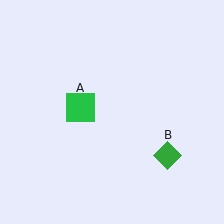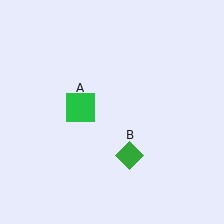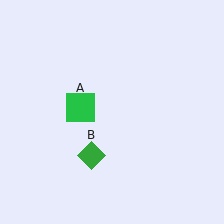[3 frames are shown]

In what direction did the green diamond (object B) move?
The green diamond (object B) moved left.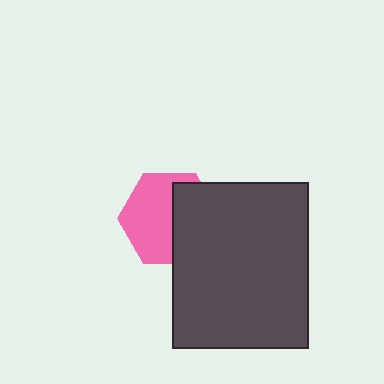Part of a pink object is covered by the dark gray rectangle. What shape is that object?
It is a hexagon.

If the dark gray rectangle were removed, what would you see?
You would see the complete pink hexagon.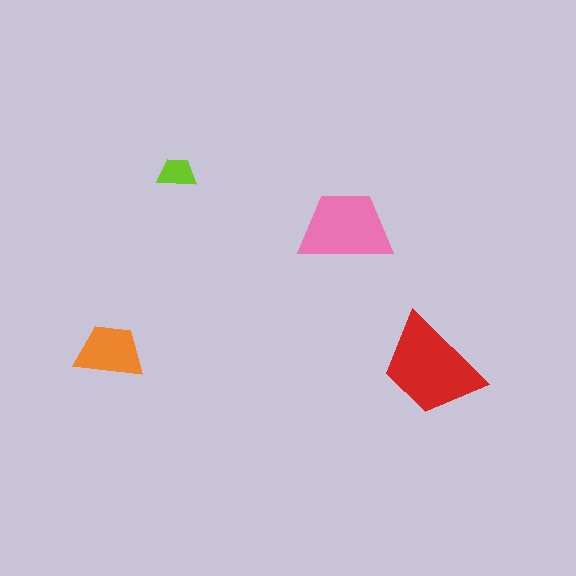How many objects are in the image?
There are 4 objects in the image.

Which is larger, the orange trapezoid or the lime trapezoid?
The orange one.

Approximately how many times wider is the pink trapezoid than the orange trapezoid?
About 1.5 times wider.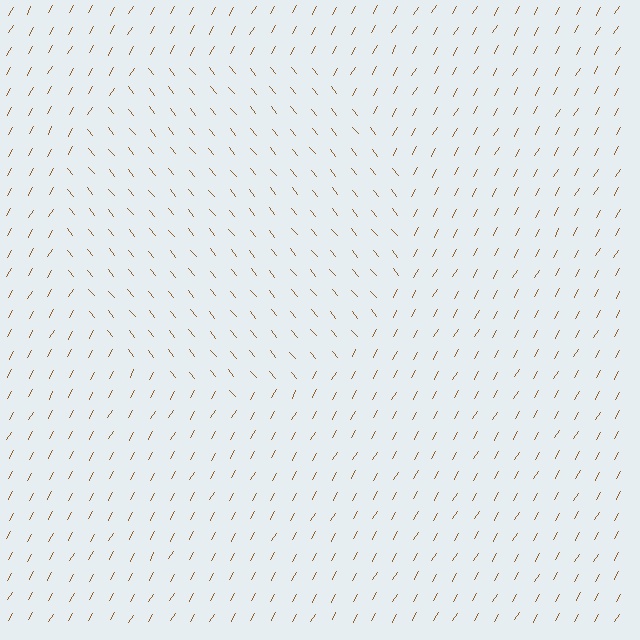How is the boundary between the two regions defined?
The boundary is defined purely by a change in line orientation (approximately 69 degrees difference). All lines are the same color and thickness.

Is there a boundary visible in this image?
Yes, there is a texture boundary formed by a change in line orientation.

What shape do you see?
I see a circle.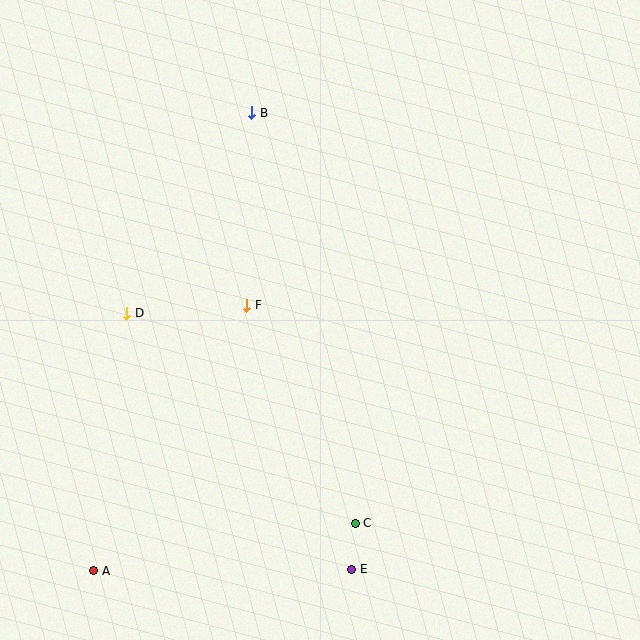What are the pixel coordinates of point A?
Point A is at (94, 571).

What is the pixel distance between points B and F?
The distance between B and F is 192 pixels.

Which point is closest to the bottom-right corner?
Point E is closest to the bottom-right corner.